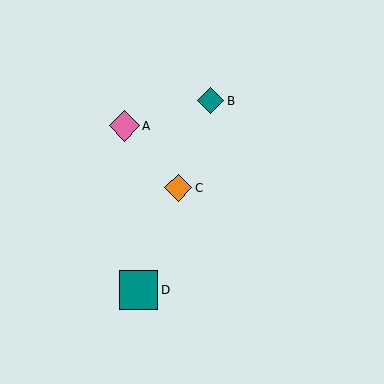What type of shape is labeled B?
Shape B is a teal diamond.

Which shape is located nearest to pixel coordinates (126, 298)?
The teal square (labeled D) at (139, 290) is nearest to that location.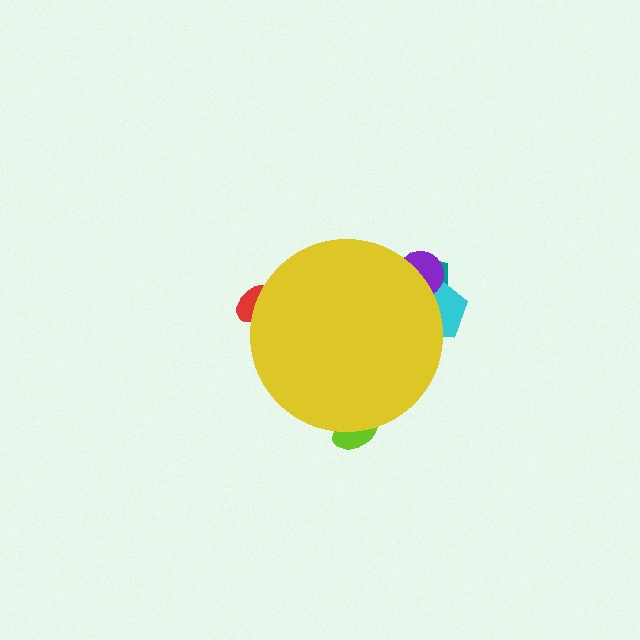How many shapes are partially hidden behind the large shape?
5 shapes are partially hidden.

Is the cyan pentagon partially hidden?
Yes, the cyan pentagon is partially hidden behind the yellow circle.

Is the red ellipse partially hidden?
Yes, the red ellipse is partially hidden behind the yellow circle.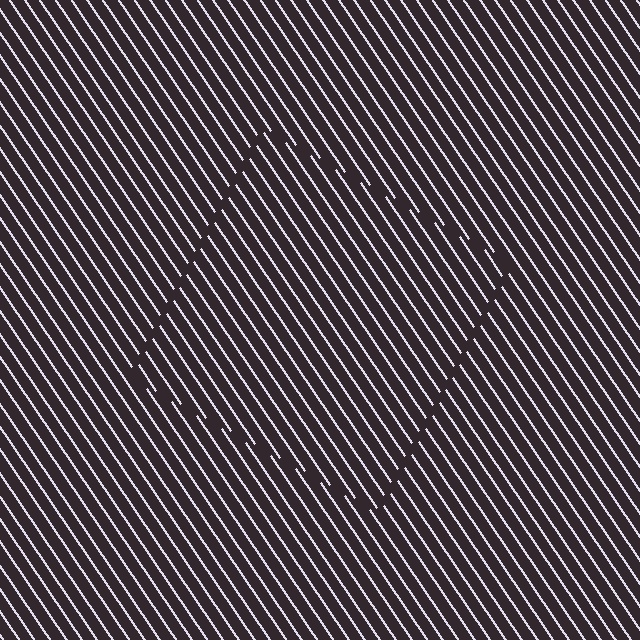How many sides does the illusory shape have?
4 sides — the line-ends trace a square.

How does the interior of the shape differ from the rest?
The interior of the shape contains the same grating, shifted by half a period — the contour is defined by the phase discontinuity where line-ends from the inner and outer gratings abut.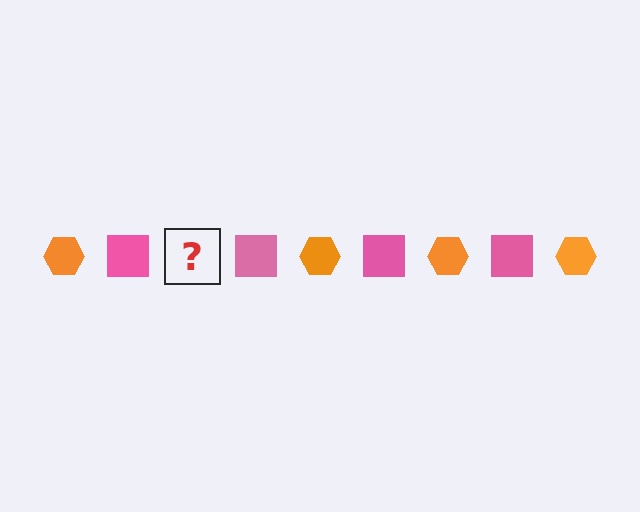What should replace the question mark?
The question mark should be replaced with an orange hexagon.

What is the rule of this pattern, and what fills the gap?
The rule is that the pattern alternates between orange hexagon and pink square. The gap should be filled with an orange hexagon.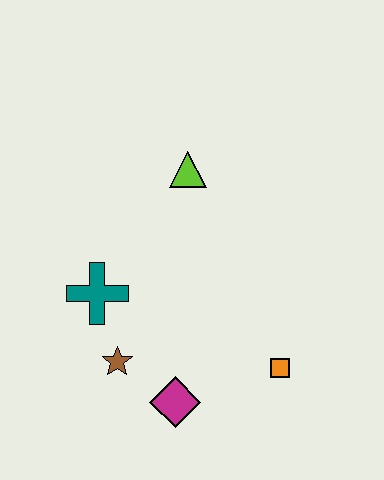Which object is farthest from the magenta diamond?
The lime triangle is farthest from the magenta diamond.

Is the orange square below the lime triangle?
Yes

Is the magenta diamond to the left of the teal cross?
No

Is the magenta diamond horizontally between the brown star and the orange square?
Yes